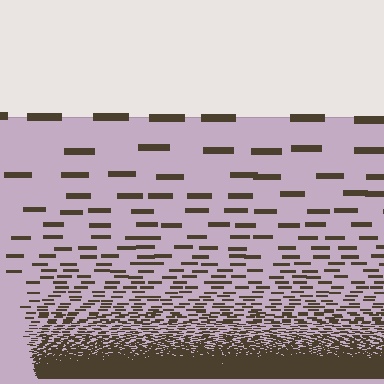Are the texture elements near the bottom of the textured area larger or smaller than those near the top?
Smaller. The gradient is inverted — elements near the bottom are smaller and denser.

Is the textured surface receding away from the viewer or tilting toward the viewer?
The surface appears to tilt toward the viewer. Texture elements get larger and sparser toward the top.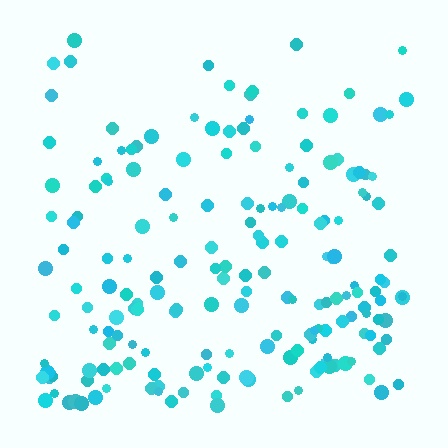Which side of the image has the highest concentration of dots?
The bottom.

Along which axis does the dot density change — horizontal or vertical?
Vertical.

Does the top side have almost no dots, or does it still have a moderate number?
Still a moderate number, just noticeably fewer than the bottom.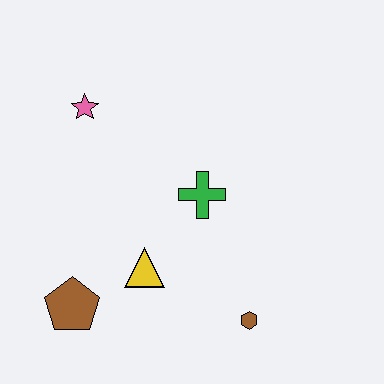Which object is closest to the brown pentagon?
The yellow triangle is closest to the brown pentagon.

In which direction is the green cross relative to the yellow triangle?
The green cross is above the yellow triangle.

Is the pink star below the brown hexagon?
No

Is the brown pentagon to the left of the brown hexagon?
Yes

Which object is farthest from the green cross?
The brown pentagon is farthest from the green cross.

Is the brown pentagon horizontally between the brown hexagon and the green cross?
No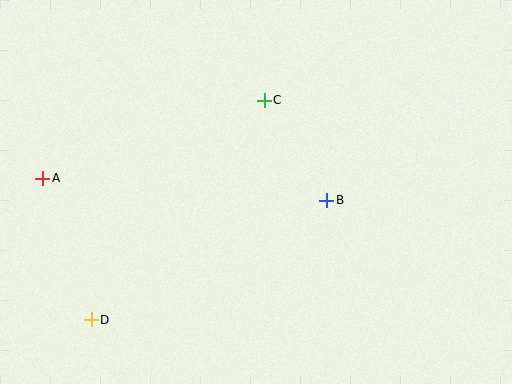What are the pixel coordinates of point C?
Point C is at (264, 100).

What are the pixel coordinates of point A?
Point A is at (43, 178).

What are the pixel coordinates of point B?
Point B is at (327, 200).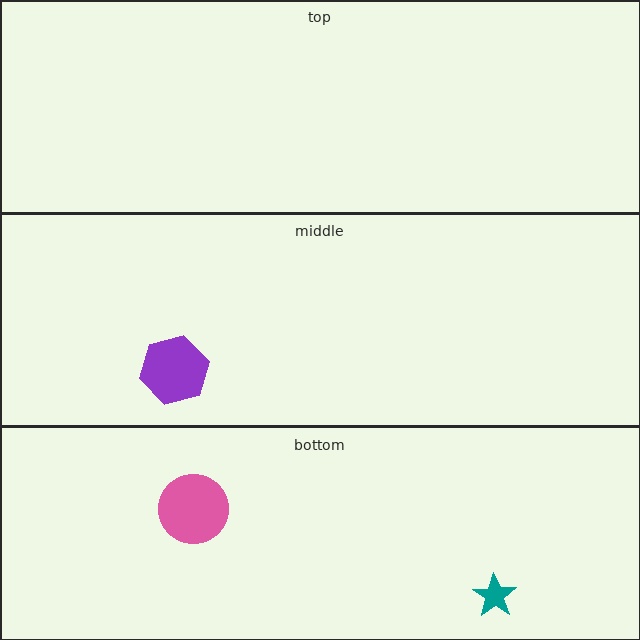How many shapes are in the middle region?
1.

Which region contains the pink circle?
The bottom region.